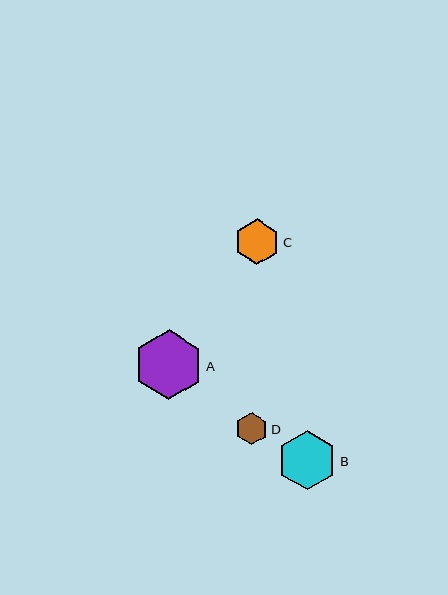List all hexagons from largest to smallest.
From largest to smallest: A, B, C, D.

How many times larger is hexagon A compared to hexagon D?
Hexagon A is approximately 2.1 times the size of hexagon D.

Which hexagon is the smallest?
Hexagon D is the smallest with a size of approximately 32 pixels.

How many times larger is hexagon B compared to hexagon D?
Hexagon B is approximately 1.8 times the size of hexagon D.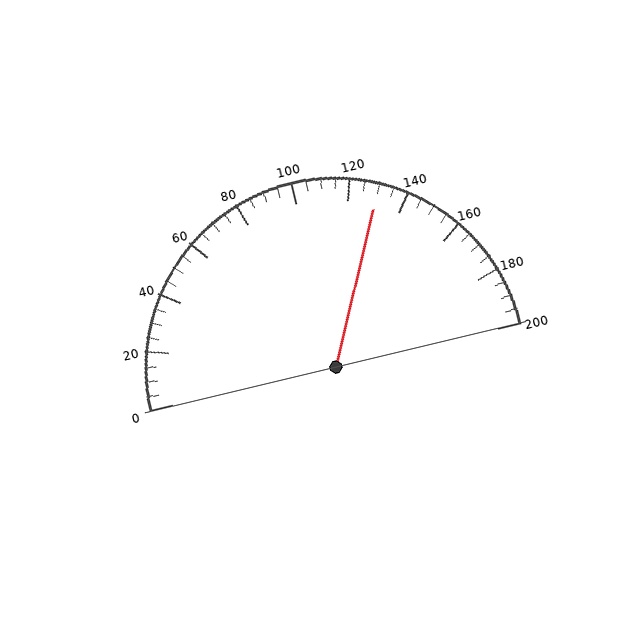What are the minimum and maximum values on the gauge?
The gauge ranges from 0 to 200.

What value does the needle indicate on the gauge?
The needle indicates approximately 130.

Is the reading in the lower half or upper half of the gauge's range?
The reading is in the upper half of the range (0 to 200).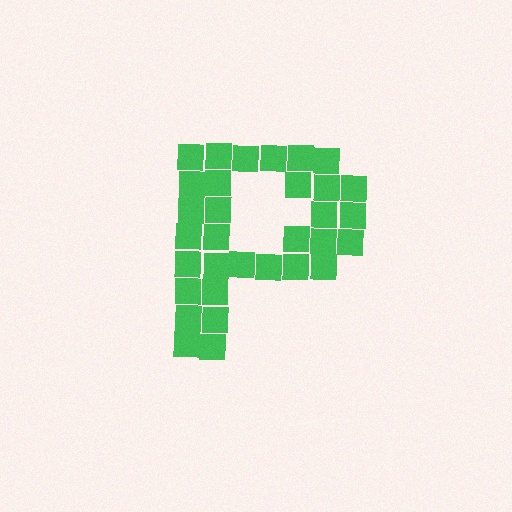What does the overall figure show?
The overall figure shows the letter P.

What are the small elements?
The small elements are squares.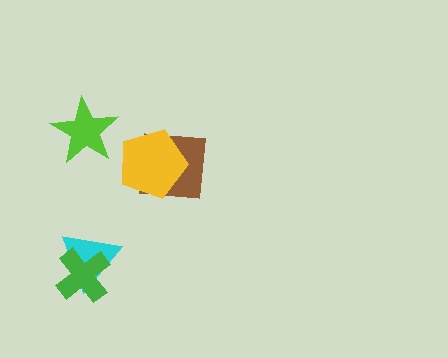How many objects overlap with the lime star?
0 objects overlap with the lime star.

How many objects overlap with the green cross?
1 object overlaps with the green cross.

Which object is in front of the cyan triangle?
The green cross is in front of the cyan triangle.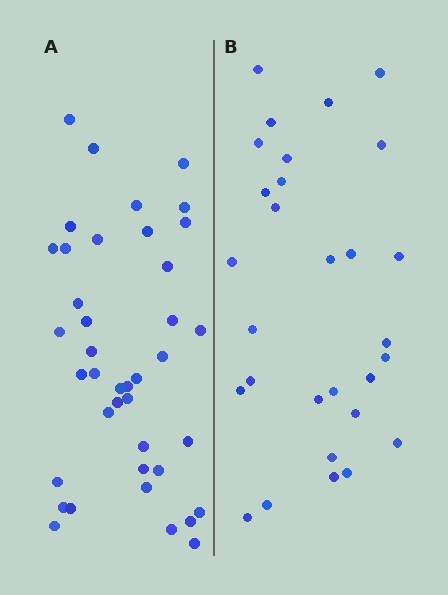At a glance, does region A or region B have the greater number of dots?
Region A (the left region) has more dots.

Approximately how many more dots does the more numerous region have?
Region A has roughly 12 or so more dots than region B.